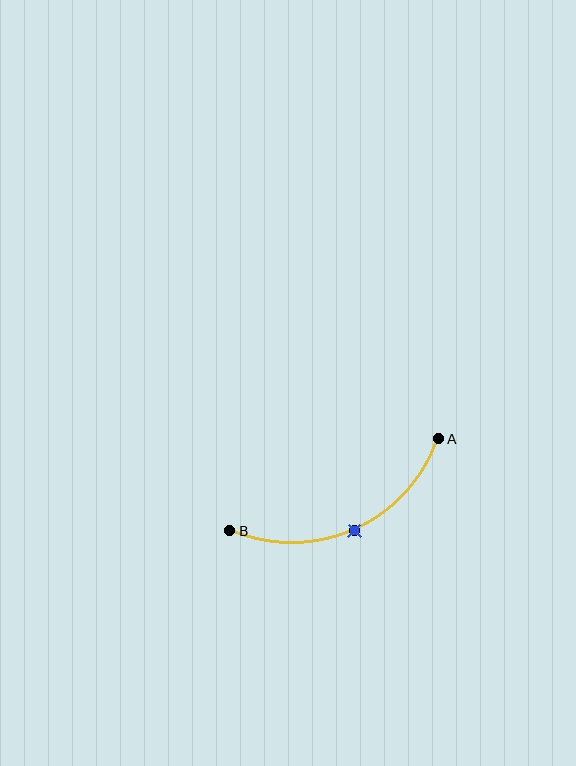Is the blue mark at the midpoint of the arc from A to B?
Yes. The blue mark lies on the arc at equal arc-length from both A and B — it is the arc midpoint.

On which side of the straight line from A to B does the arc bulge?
The arc bulges below the straight line connecting A and B.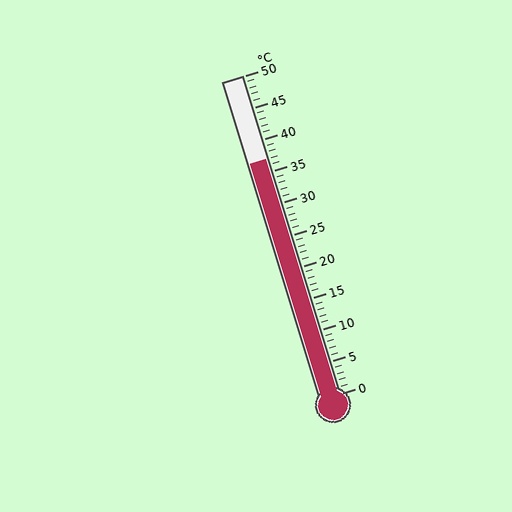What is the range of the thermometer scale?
The thermometer scale ranges from 0°C to 50°C.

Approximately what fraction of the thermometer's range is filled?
The thermometer is filled to approximately 75% of its range.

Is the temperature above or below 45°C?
The temperature is below 45°C.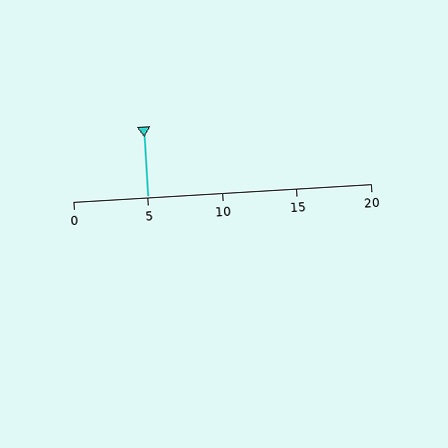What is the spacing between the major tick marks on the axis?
The major ticks are spaced 5 apart.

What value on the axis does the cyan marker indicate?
The marker indicates approximately 5.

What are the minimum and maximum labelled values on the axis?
The axis runs from 0 to 20.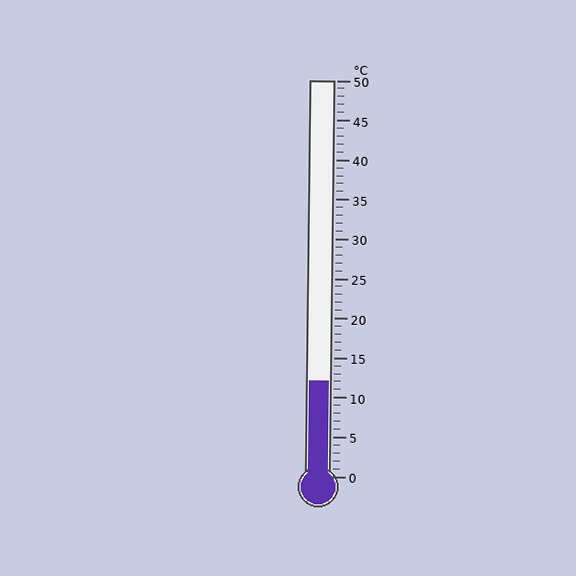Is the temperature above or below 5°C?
The temperature is above 5°C.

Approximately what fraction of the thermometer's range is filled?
The thermometer is filled to approximately 25% of its range.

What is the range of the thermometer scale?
The thermometer scale ranges from 0°C to 50°C.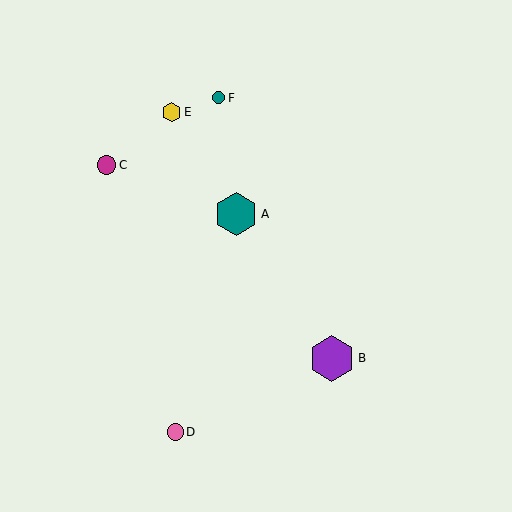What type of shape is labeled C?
Shape C is a magenta circle.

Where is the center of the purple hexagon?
The center of the purple hexagon is at (332, 358).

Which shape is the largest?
The purple hexagon (labeled B) is the largest.